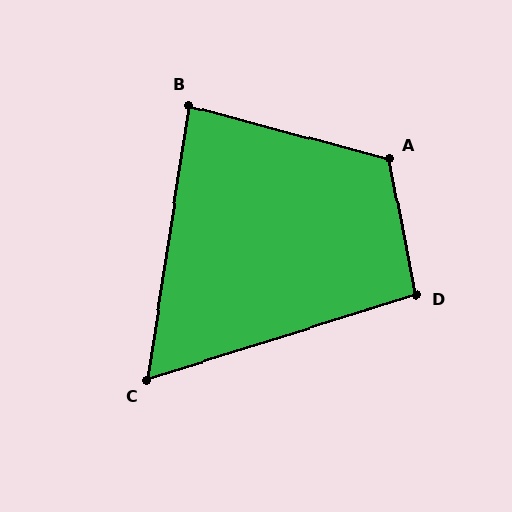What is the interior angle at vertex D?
Approximately 96 degrees (obtuse).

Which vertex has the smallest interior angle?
C, at approximately 64 degrees.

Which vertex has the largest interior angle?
A, at approximately 116 degrees.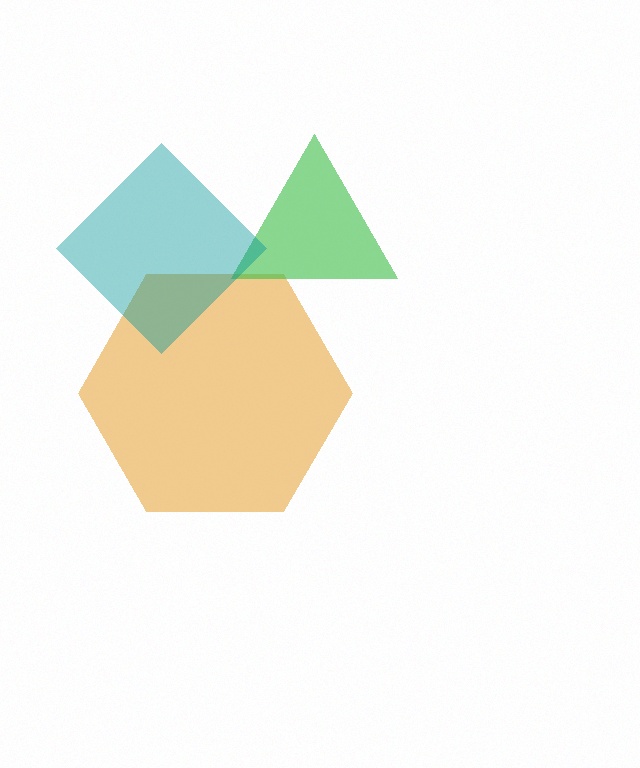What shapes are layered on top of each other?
The layered shapes are: an orange hexagon, a green triangle, a teal diamond.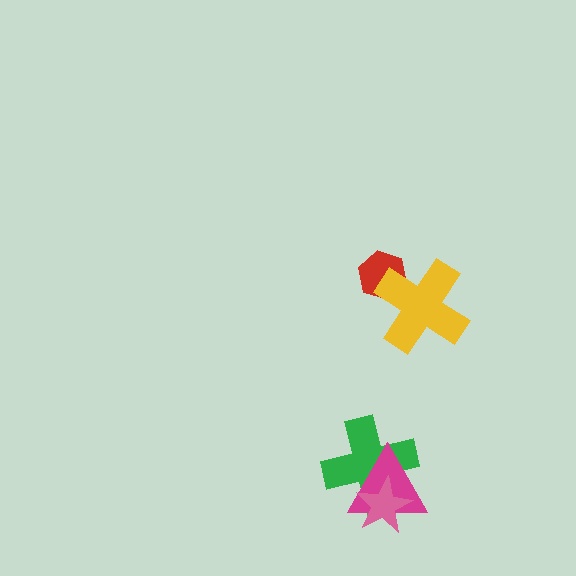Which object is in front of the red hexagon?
The yellow cross is in front of the red hexagon.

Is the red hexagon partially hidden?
Yes, it is partially covered by another shape.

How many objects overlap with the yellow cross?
1 object overlaps with the yellow cross.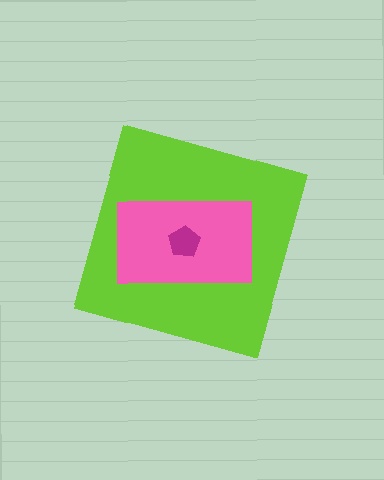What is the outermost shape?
The lime diamond.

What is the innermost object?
The magenta pentagon.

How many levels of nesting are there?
3.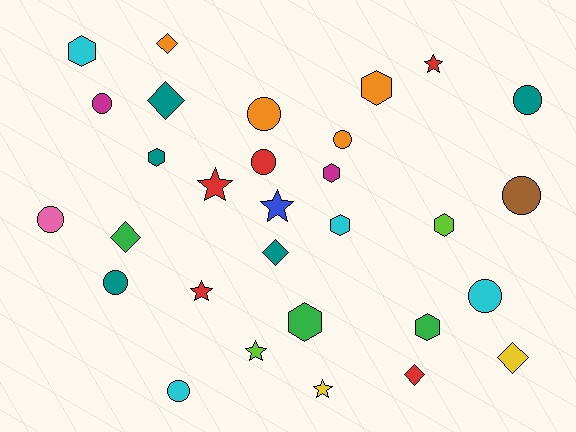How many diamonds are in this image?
There are 6 diamonds.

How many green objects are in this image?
There are 3 green objects.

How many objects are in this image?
There are 30 objects.